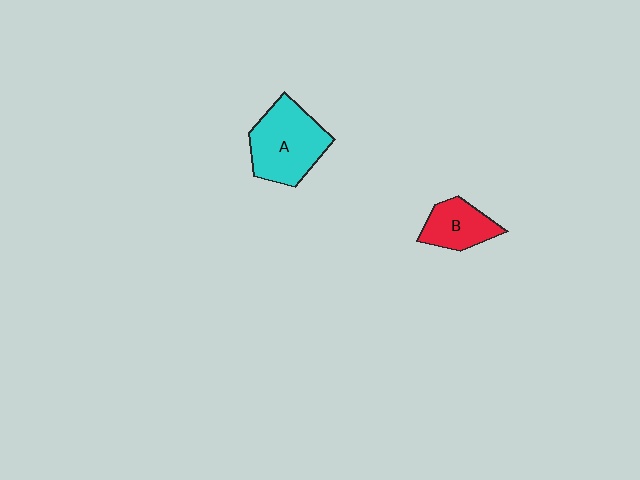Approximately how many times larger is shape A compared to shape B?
Approximately 1.7 times.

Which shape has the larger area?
Shape A (cyan).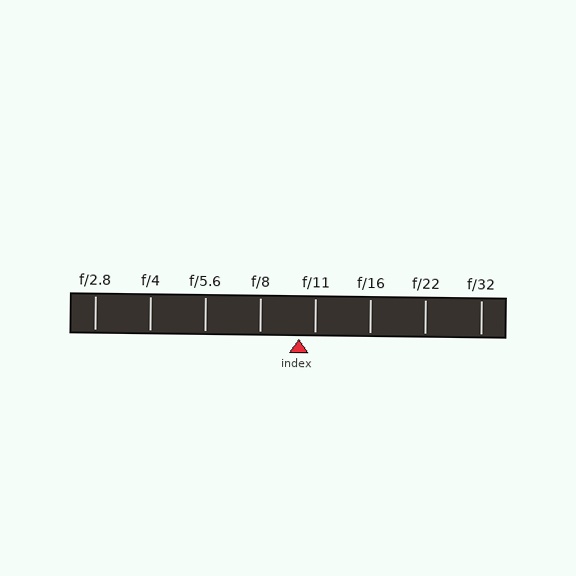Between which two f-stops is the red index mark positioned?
The index mark is between f/8 and f/11.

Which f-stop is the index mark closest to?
The index mark is closest to f/11.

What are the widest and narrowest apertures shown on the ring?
The widest aperture shown is f/2.8 and the narrowest is f/32.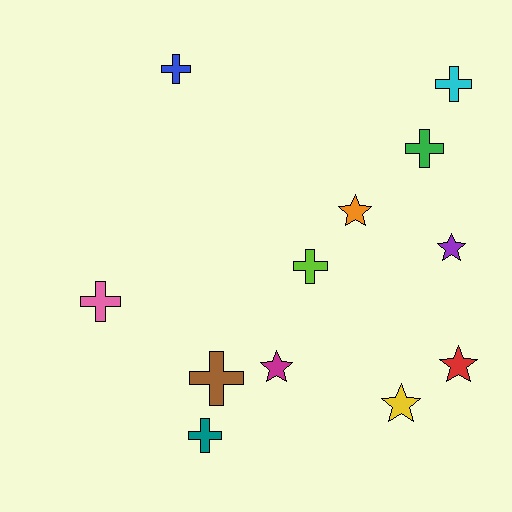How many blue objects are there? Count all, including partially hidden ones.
There is 1 blue object.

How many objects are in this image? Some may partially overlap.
There are 12 objects.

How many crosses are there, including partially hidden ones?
There are 7 crosses.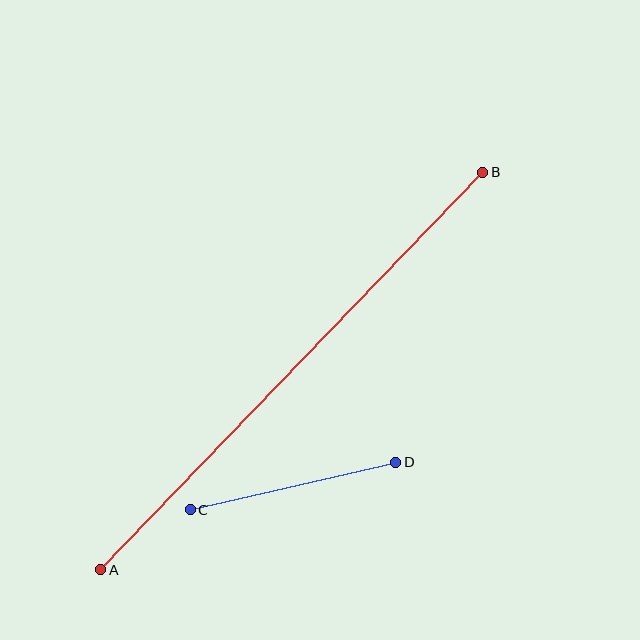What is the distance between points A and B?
The distance is approximately 551 pixels.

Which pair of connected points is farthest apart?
Points A and B are farthest apart.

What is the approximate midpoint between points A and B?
The midpoint is at approximately (292, 371) pixels.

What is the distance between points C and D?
The distance is approximately 211 pixels.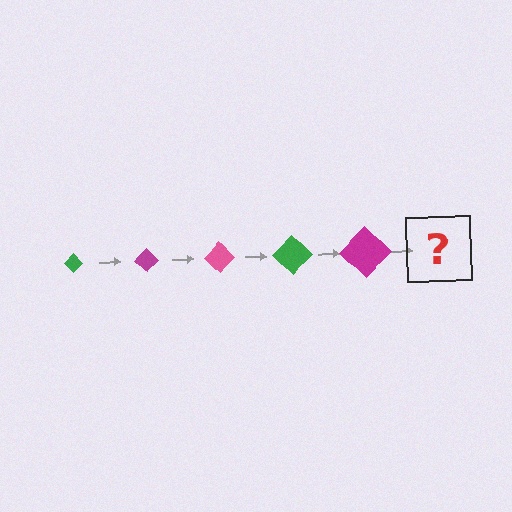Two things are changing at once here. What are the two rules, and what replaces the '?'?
The two rules are that the diamond grows larger each step and the color cycles through green, magenta, and pink. The '?' should be a pink diamond, larger than the previous one.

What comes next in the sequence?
The next element should be a pink diamond, larger than the previous one.